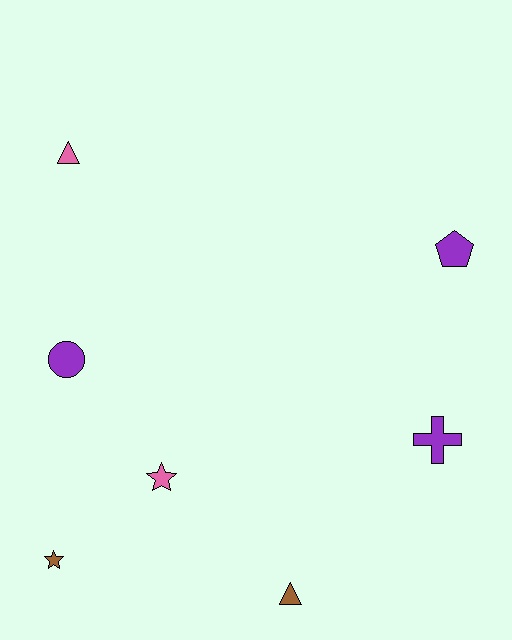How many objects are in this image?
There are 7 objects.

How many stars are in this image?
There are 2 stars.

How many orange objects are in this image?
There are no orange objects.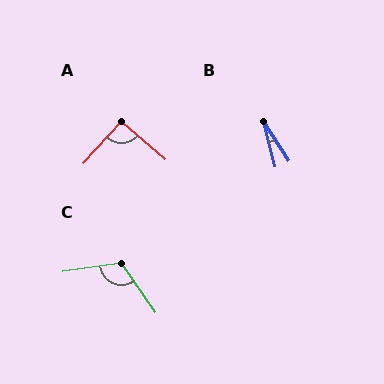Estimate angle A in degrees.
Approximately 91 degrees.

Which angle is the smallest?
B, at approximately 18 degrees.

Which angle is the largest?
C, at approximately 116 degrees.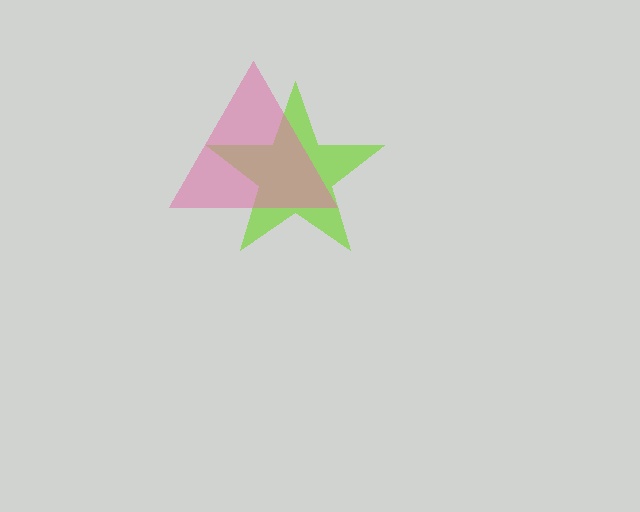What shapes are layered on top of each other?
The layered shapes are: a lime star, a pink triangle.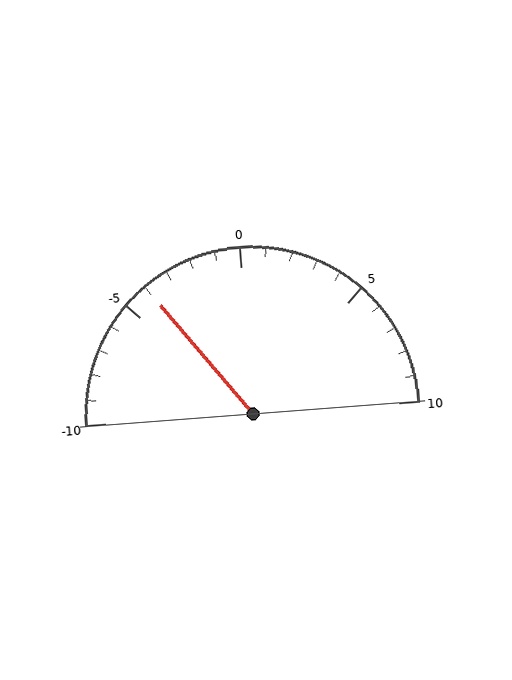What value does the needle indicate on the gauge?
The needle indicates approximately -4.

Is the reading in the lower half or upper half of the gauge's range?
The reading is in the lower half of the range (-10 to 10).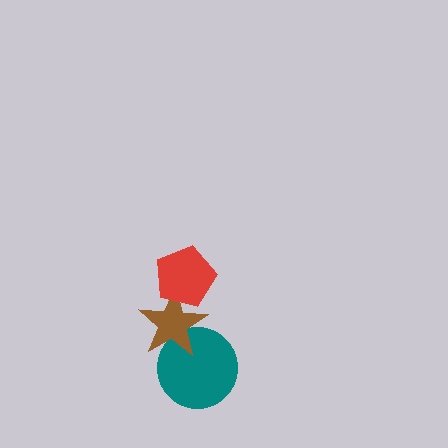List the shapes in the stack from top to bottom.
From top to bottom: the red pentagon, the brown star, the teal circle.